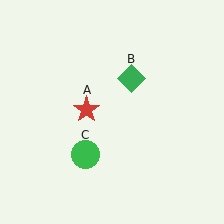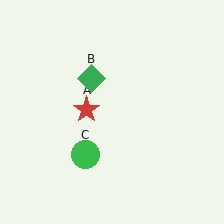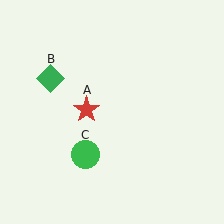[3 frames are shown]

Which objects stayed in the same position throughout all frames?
Red star (object A) and green circle (object C) remained stationary.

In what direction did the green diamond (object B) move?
The green diamond (object B) moved left.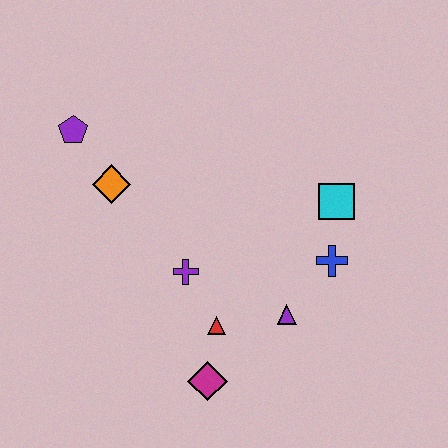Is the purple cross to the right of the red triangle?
No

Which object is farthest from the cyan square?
The purple pentagon is farthest from the cyan square.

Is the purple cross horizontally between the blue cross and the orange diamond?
Yes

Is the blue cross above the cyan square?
No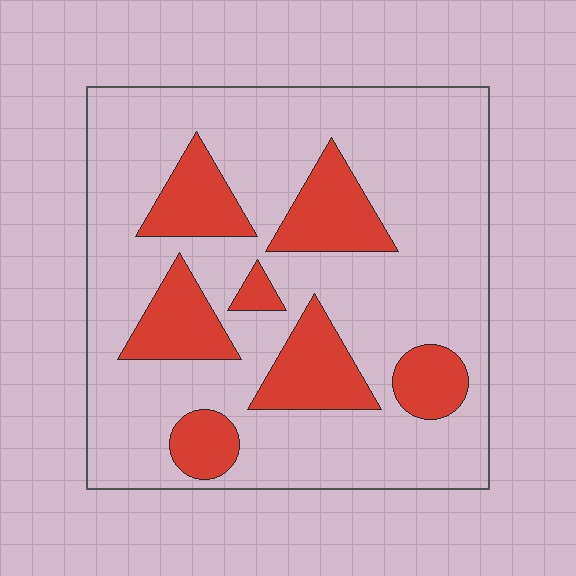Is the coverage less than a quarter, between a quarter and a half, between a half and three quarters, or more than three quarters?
Less than a quarter.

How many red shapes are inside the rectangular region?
7.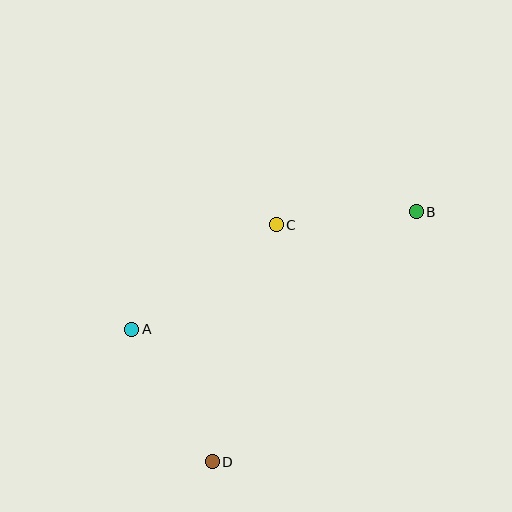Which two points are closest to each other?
Points B and C are closest to each other.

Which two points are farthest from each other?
Points B and D are farthest from each other.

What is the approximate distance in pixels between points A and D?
The distance between A and D is approximately 155 pixels.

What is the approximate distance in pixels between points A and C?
The distance between A and C is approximately 178 pixels.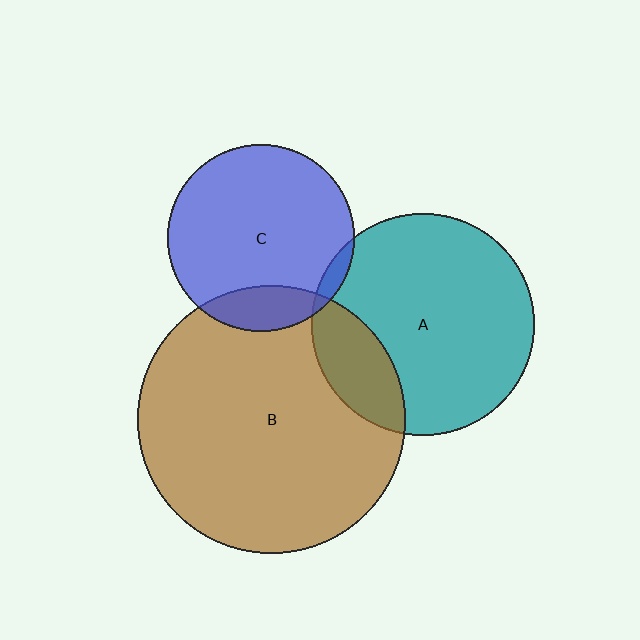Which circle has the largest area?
Circle B (brown).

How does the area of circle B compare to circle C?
Approximately 2.0 times.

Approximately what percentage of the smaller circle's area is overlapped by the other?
Approximately 5%.